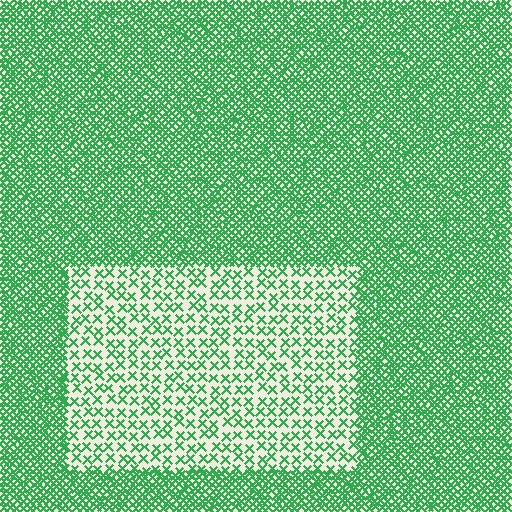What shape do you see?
I see a rectangle.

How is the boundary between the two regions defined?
The boundary is defined by a change in element density (approximately 3.1x ratio). All elements are the same color, size, and shape.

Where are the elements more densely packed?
The elements are more densely packed outside the rectangle boundary.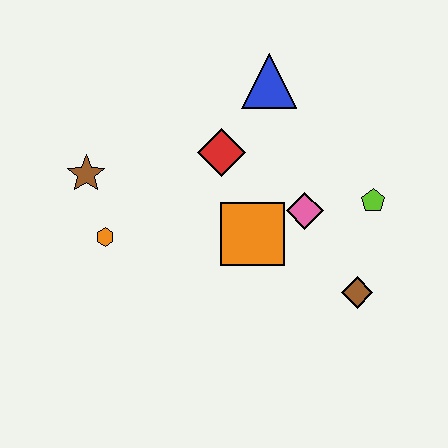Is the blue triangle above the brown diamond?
Yes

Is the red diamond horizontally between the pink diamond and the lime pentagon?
No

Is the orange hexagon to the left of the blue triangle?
Yes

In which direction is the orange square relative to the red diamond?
The orange square is below the red diamond.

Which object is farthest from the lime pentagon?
The brown star is farthest from the lime pentagon.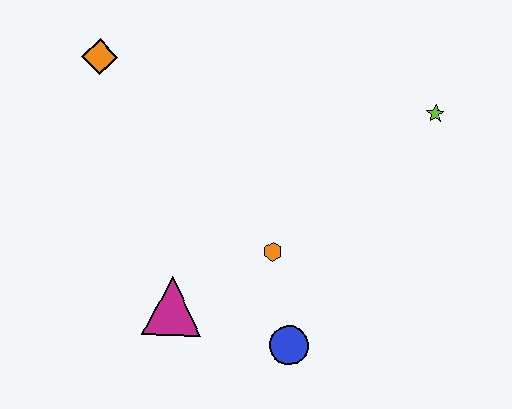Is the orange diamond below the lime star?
No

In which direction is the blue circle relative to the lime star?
The blue circle is below the lime star.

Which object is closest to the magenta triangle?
The orange hexagon is closest to the magenta triangle.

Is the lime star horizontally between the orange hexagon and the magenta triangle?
No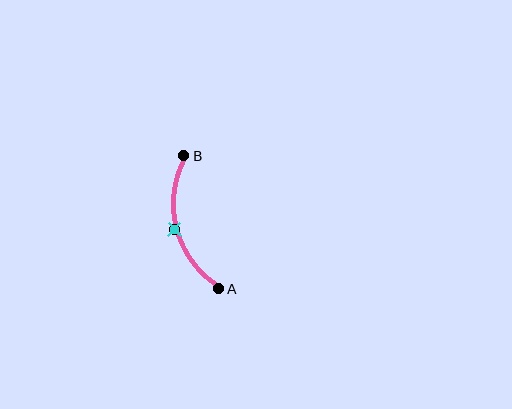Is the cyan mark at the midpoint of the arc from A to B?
Yes. The cyan mark lies on the arc at equal arc-length from both A and B — it is the arc midpoint.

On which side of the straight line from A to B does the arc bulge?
The arc bulges to the left of the straight line connecting A and B.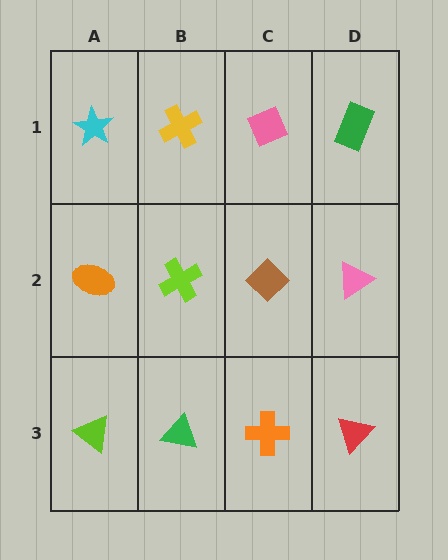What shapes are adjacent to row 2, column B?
A yellow cross (row 1, column B), a green triangle (row 3, column B), an orange ellipse (row 2, column A), a brown diamond (row 2, column C).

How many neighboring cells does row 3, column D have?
2.